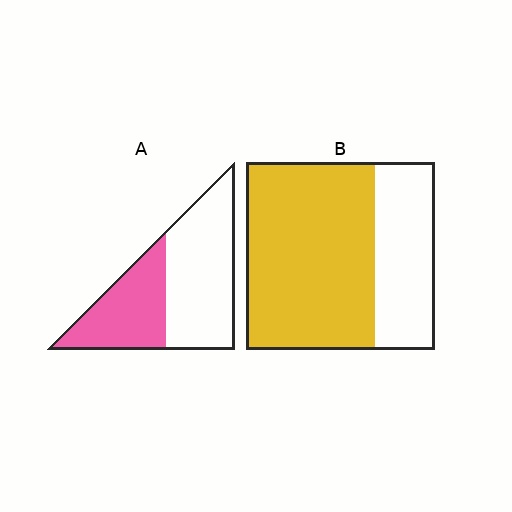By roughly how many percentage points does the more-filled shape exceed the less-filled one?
By roughly 30 percentage points (B over A).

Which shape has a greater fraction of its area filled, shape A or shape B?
Shape B.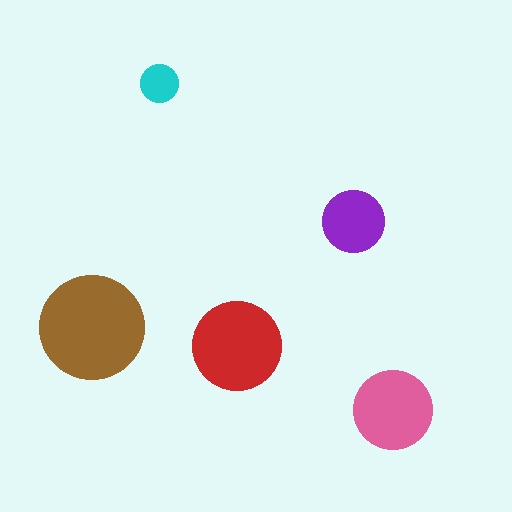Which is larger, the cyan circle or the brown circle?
The brown one.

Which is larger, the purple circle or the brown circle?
The brown one.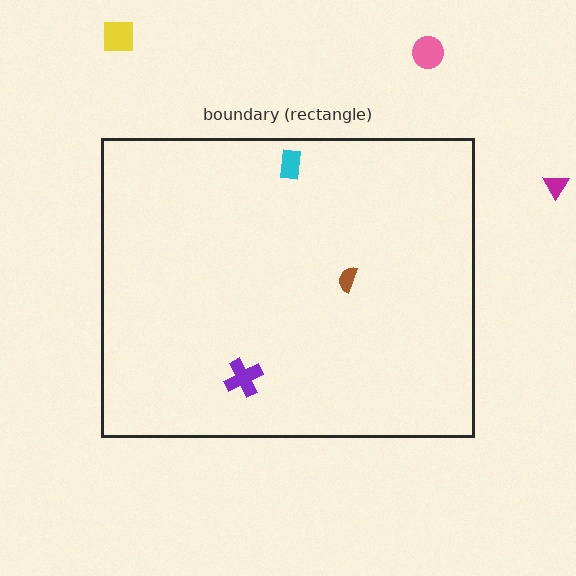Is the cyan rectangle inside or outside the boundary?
Inside.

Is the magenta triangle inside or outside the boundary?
Outside.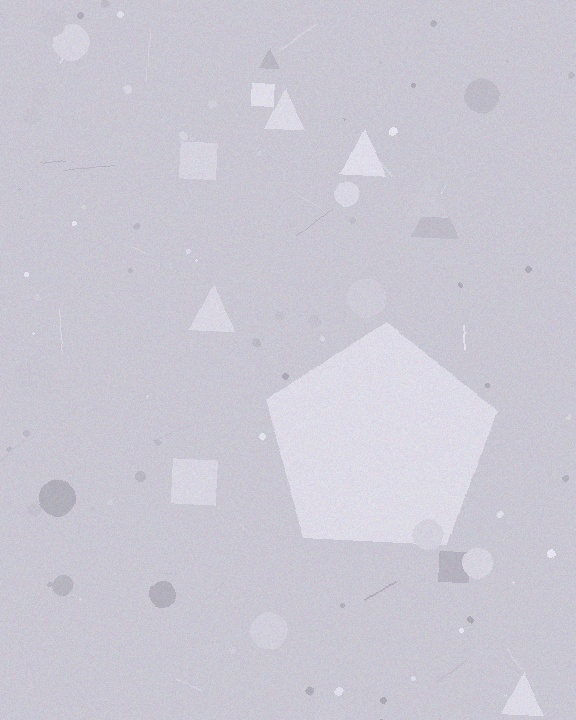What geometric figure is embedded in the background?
A pentagon is embedded in the background.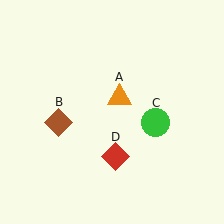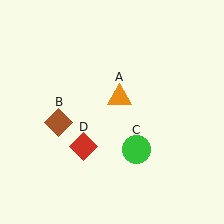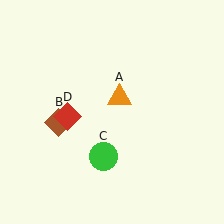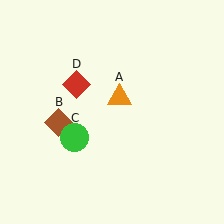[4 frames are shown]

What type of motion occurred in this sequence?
The green circle (object C), red diamond (object D) rotated clockwise around the center of the scene.